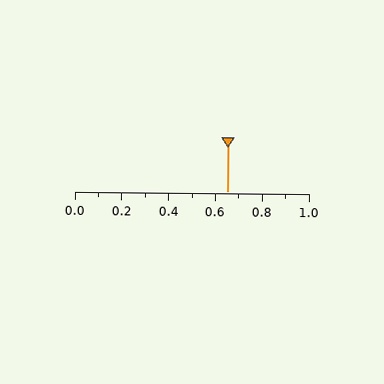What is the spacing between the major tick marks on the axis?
The major ticks are spaced 0.2 apart.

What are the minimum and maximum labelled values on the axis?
The axis runs from 0.0 to 1.0.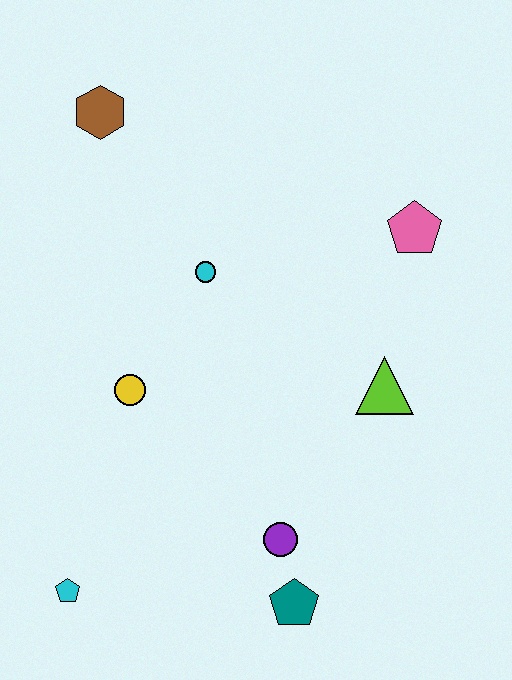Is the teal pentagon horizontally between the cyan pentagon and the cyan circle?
No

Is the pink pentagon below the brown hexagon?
Yes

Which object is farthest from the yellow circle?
The pink pentagon is farthest from the yellow circle.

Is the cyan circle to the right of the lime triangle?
No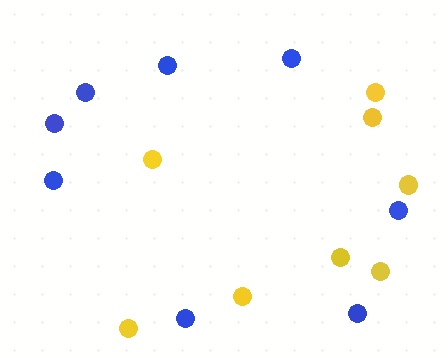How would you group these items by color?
There are 2 groups: one group of blue circles (8) and one group of yellow circles (8).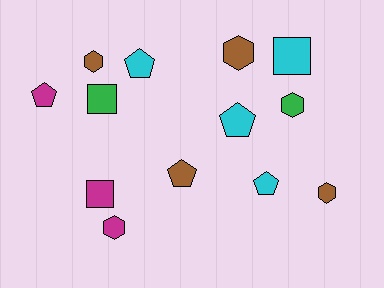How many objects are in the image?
There are 13 objects.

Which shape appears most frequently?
Hexagon, with 5 objects.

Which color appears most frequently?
Brown, with 4 objects.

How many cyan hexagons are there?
There are no cyan hexagons.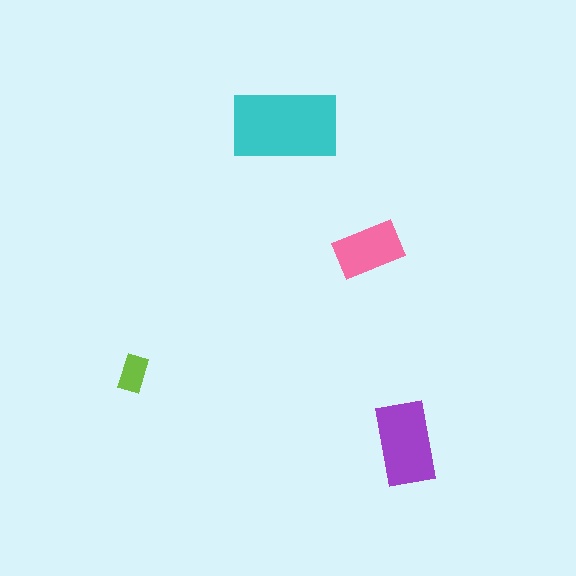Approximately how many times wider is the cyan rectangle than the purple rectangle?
About 1.5 times wider.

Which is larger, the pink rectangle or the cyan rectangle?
The cyan one.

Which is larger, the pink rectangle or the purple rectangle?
The purple one.